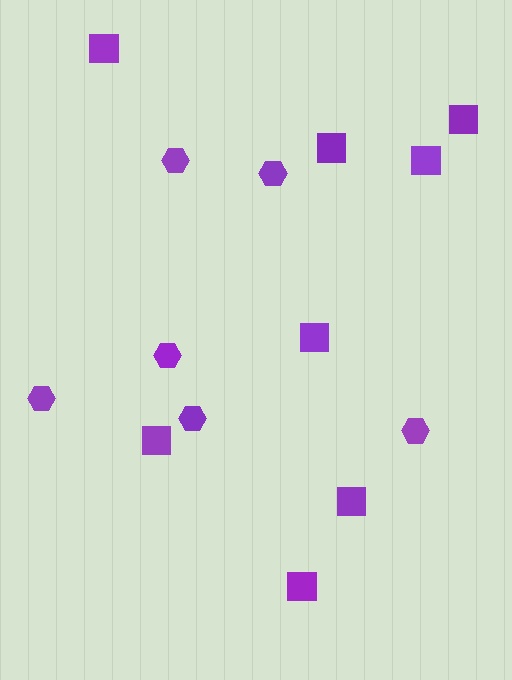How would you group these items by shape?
There are 2 groups: one group of hexagons (6) and one group of squares (8).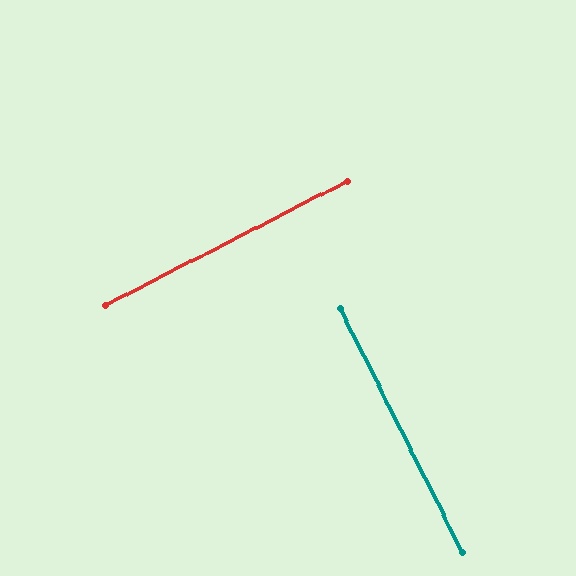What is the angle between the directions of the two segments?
Approximately 89 degrees.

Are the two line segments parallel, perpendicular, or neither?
Perpendicular — they meet at approximately 89°.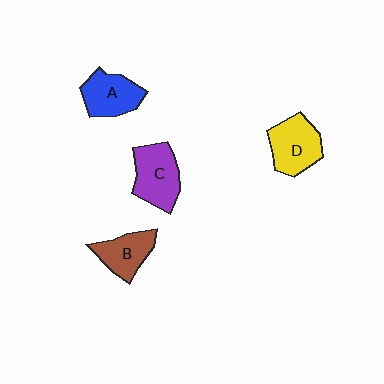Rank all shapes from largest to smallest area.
From largest to smallest: C (purple), D (yellow), A (blue), B (brown).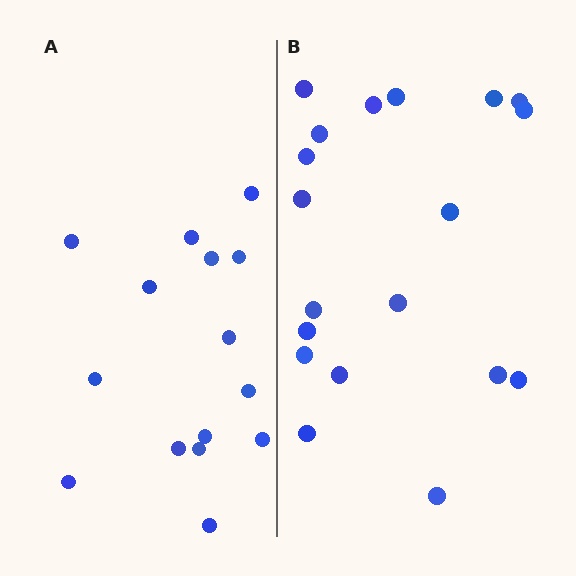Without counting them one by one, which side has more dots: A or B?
Region B (the right region) has more dots.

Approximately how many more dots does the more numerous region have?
Region B has about 4 more dots than region A.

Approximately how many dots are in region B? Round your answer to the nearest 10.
About 20 dots. (The exact count is 19, which rounds to 20.)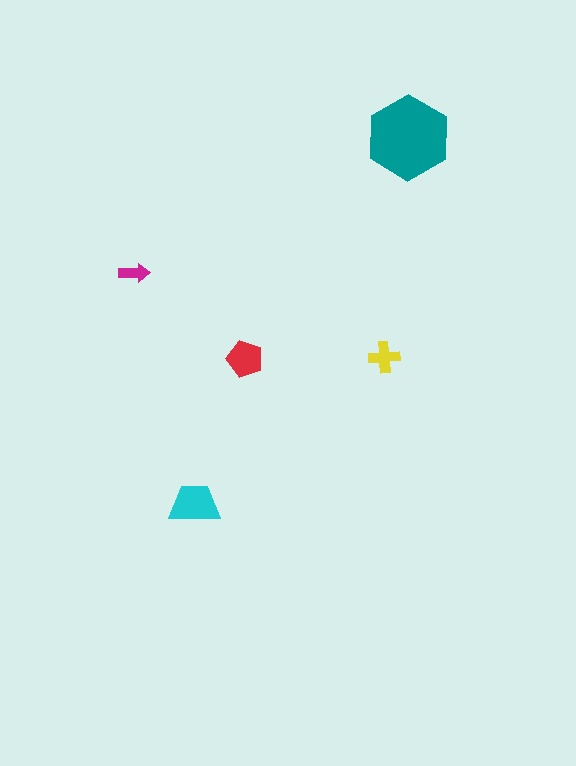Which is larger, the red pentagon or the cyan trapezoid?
The cyan trapezoid.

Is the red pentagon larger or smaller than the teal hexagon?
Smaller.